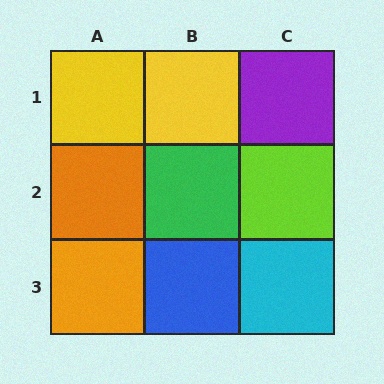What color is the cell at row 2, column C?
Lime.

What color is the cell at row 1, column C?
Purple.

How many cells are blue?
1 cell is blue.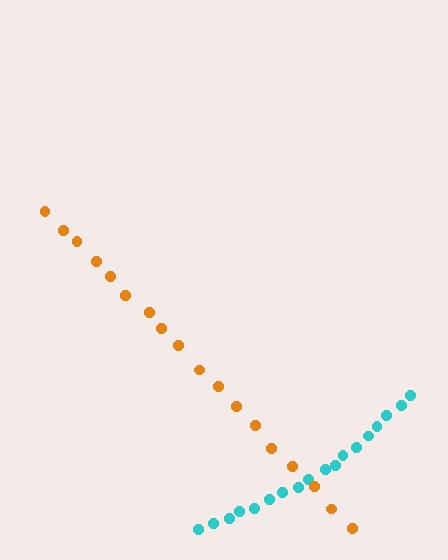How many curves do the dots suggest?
There are 2 distinct paths.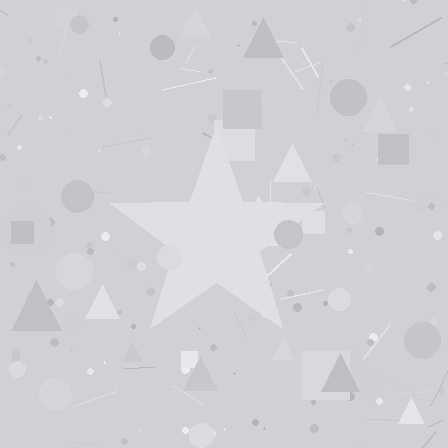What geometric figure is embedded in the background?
A star is embedded in the background.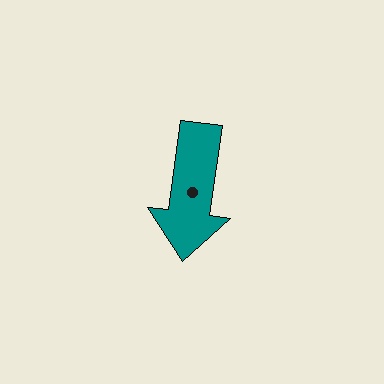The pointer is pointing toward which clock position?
Roughly 6 o'clock.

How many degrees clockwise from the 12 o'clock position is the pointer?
Approximately 188 degrees.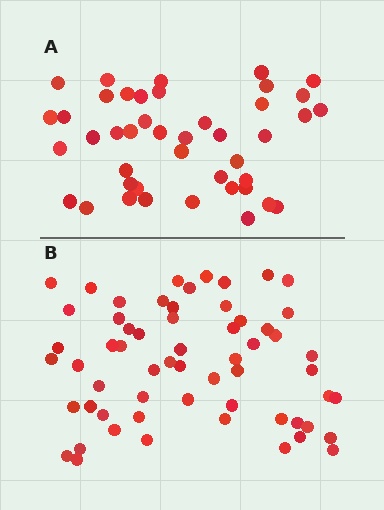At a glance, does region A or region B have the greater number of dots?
Region B (the bottom region) has more dots.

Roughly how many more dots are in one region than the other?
Region B has approximately 15 more dots than region A.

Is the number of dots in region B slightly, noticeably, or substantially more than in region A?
Region B has noticeably more, but not dramatically so. The ratio is roughly 1.4 to 1.